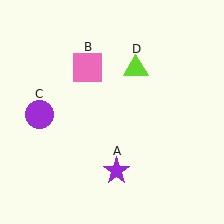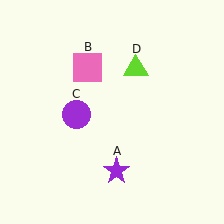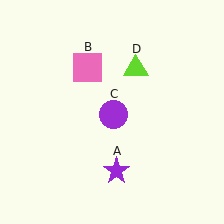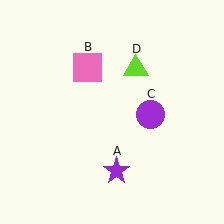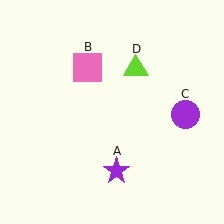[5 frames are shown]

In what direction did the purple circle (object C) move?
The purple circle (object C) moved right.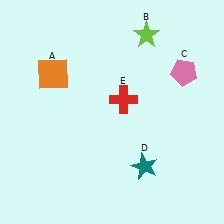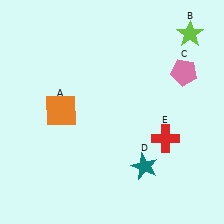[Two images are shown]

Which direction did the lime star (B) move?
The lime star (B) moved right.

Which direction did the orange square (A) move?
The orange square (A) moved down.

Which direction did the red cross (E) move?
The red cross (E) moved right.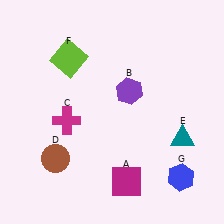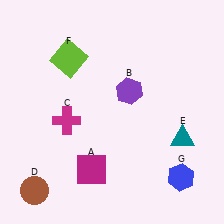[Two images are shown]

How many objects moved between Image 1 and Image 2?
2 objects moved between the two images.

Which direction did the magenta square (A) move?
The magenta square (A) moved left.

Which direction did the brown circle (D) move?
The brown circle (D) moved down.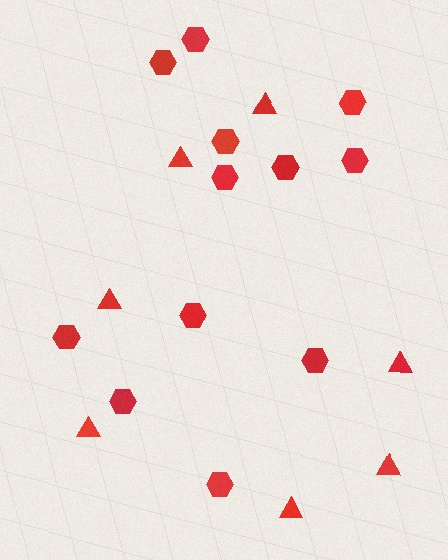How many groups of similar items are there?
There are 2 groups: one group of triangles (7) and one group of hexagons (12).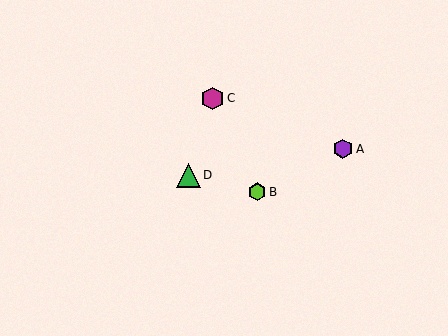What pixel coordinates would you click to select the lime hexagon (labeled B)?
Click at (257, 192) to select the lime hexagon B.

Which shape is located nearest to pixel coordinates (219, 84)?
The magenta hexagon (labeled C) at (213, 98) is nearest to that location.